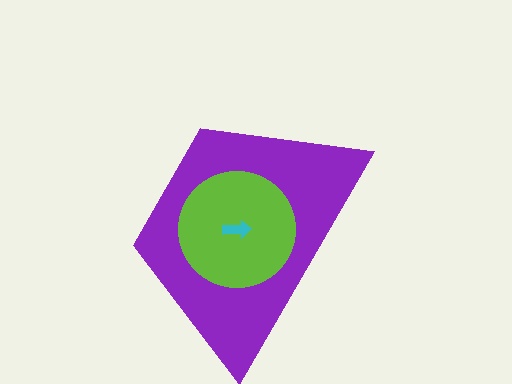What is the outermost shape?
The purple trapezoid.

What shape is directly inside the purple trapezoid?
The lime circle.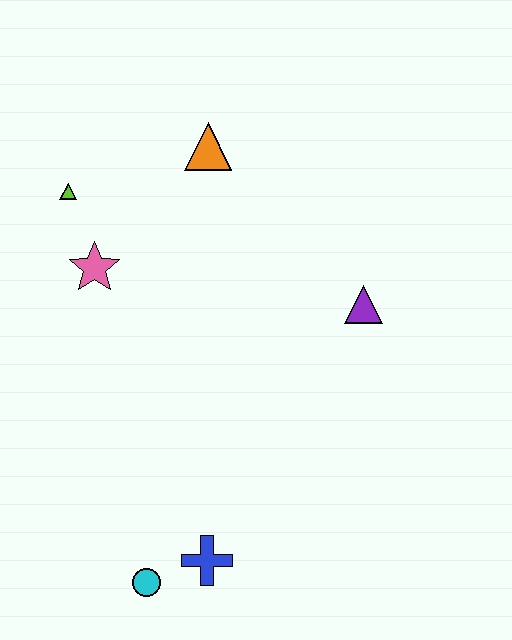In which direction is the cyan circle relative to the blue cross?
The cyan circle is to the left of the blue cross.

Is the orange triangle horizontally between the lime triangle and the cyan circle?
No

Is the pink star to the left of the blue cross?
Yes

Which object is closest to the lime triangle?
The pink star is closest to the lime triangle.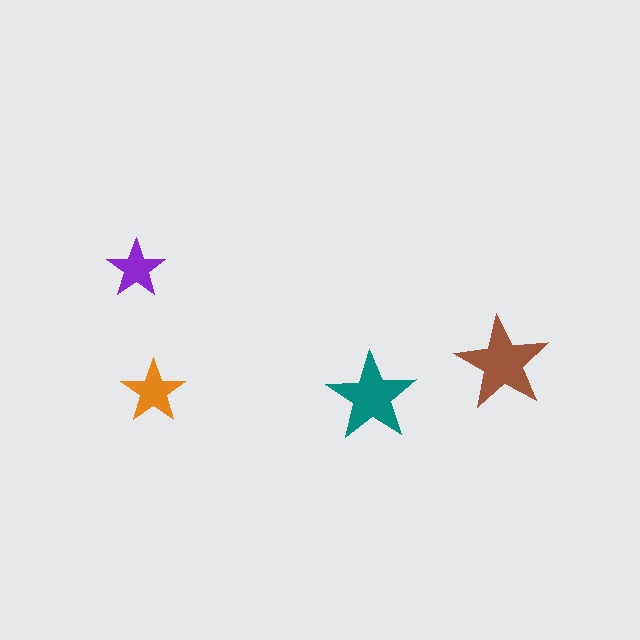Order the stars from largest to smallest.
the brown one, the teal one, the orange one, the purple one.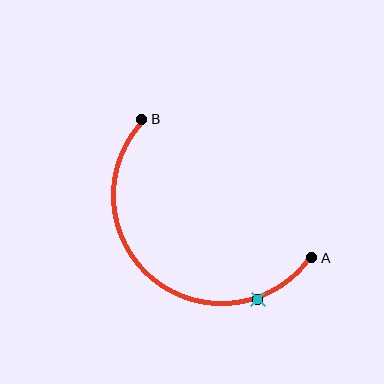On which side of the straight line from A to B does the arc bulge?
The arc bulges below and to the left of the straight line connecting A and B.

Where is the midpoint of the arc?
The arc midpoint is the point on the curve farthest from the straight line joining A and B. It sits below and to the left of that line.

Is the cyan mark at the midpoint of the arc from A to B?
No. The cyan mark lies on the arc but is closer to endpoint A. The arc midpoint would be at the point on the curve equidistant along the arc from both A and B.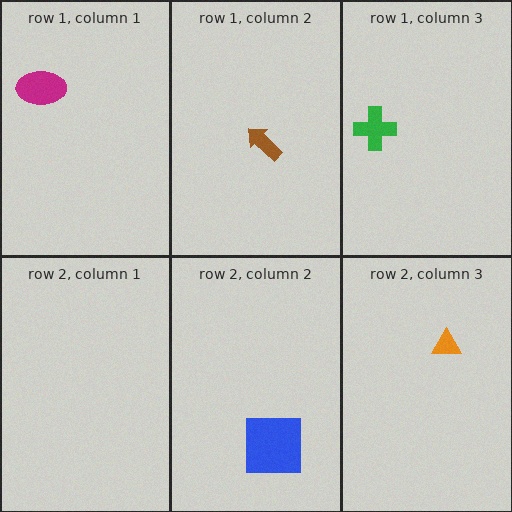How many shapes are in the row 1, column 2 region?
1.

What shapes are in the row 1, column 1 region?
The magenta ellipse.